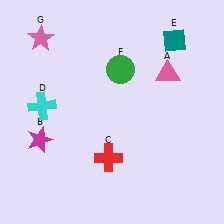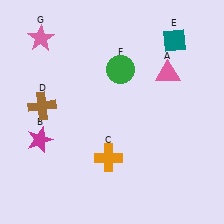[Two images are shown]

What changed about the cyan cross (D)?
In Image 1, D is cyan. In Image 2, it changed to brown.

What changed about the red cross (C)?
In Image 1, C is red. In Image 2, it changed to orange.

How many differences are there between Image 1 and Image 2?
There are 2 differences between the two images.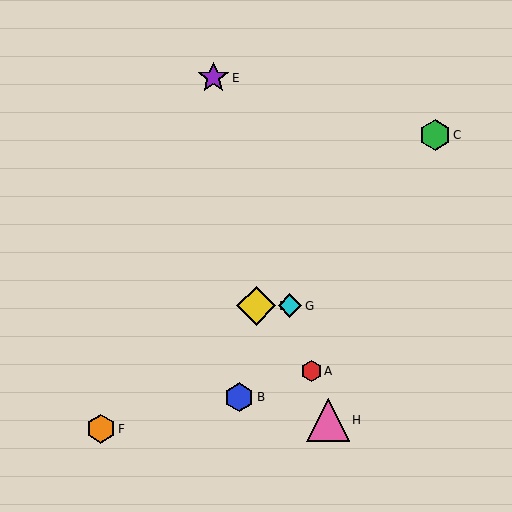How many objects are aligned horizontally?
2 objects (D, G) are aligned horizontally.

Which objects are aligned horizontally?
Objects D, G are aligned horizontally.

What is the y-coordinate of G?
Object G is at y≈306.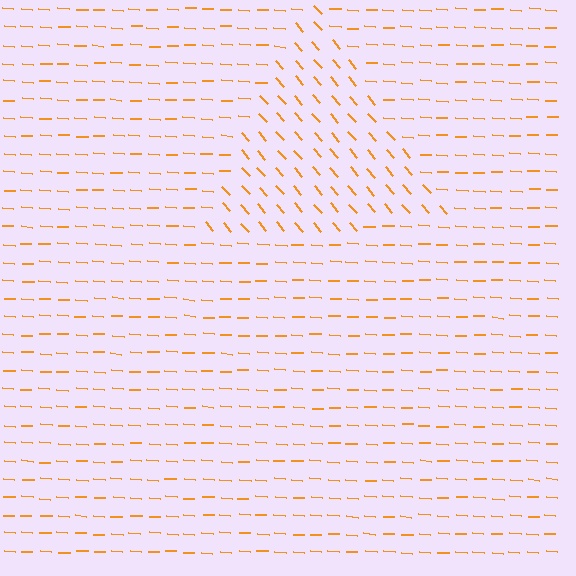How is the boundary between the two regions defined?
The boundary is defined purely by a change in line orientation (approximately 45 degrees difference). All lines are the same color and thickness.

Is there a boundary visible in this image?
Yes, there is a texture boundary formed by a change in line orientation.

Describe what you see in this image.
The image is filled with small orange line segments. A triangle region in the image has lines oriented differently from the surrounding lines, creating a visible texture boundary.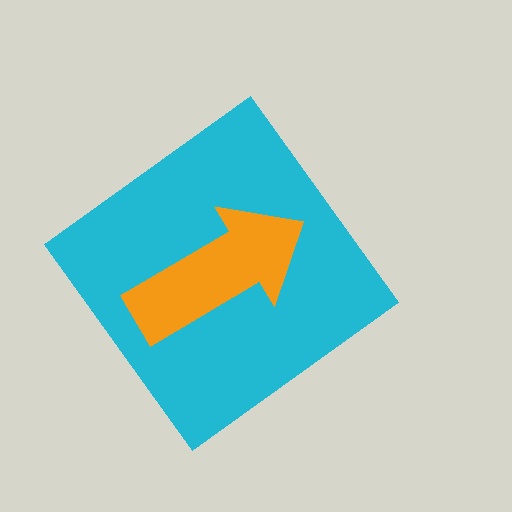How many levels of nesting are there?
2.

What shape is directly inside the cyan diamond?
The orange arrow.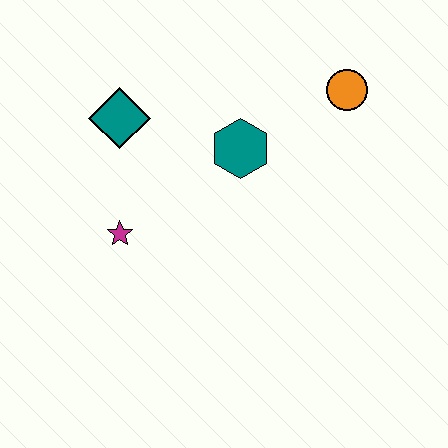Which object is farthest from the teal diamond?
The orange circle is farthest from the teal diamond.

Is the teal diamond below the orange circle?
Yes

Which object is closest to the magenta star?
The teal diamond is closest to the magenta star.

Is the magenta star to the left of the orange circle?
Yes